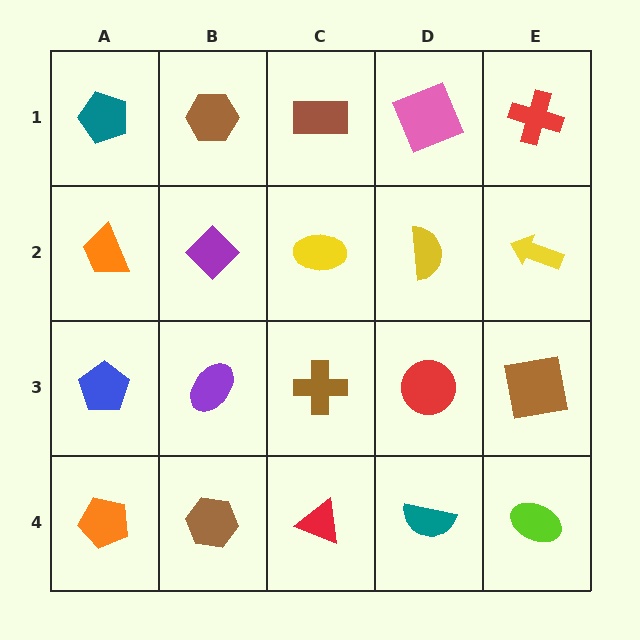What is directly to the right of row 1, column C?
A pink square.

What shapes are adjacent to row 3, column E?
A yellow arrow (row 2, column E), a lime ellipse (row 4, column E), a red circle (row 3, column D).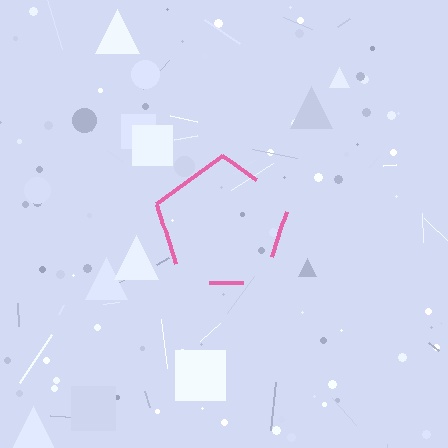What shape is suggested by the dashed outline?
The dashed outline suggests a pentagon.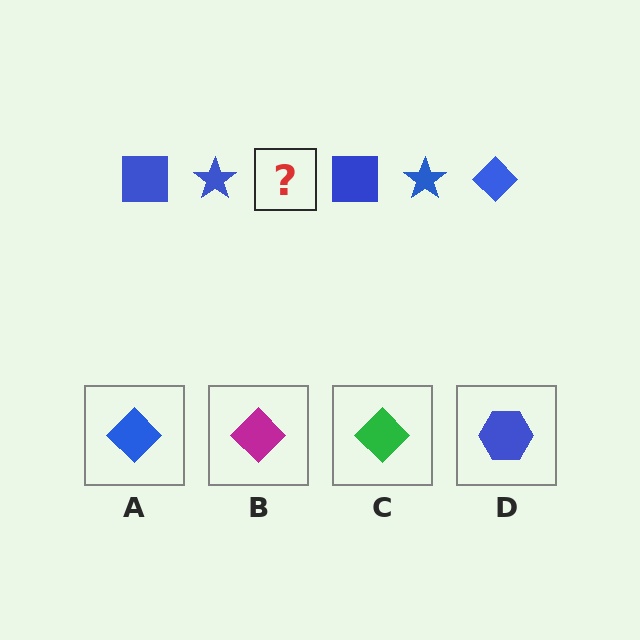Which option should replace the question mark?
Option A.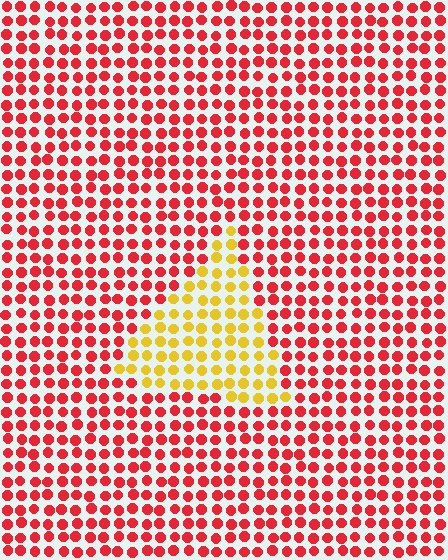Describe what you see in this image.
The image is filled with small red elements in a uniform arrangement. A triangle-shaped region is visible where the elements are tinted to a slightly different hue, forming a subtle color boundary.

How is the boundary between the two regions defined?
The boundary is defined purely by a slight shift in hue (about 55 degrees). Spacing, size, and orientation are identical on both sides.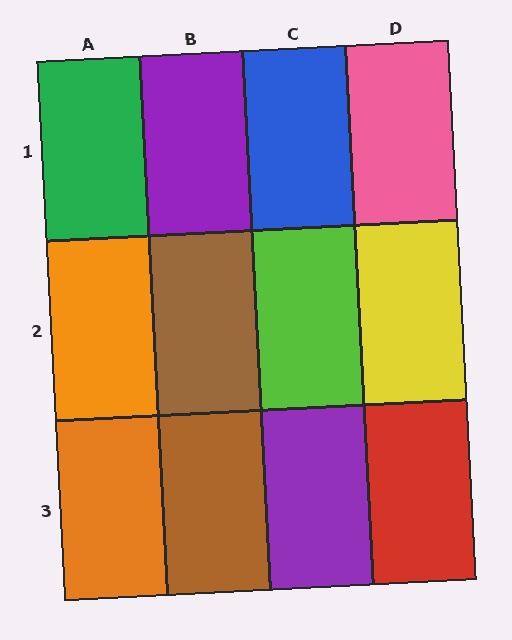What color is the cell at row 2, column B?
Brown.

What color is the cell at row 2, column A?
Orange.